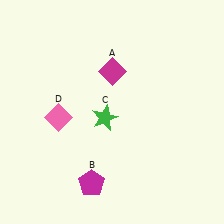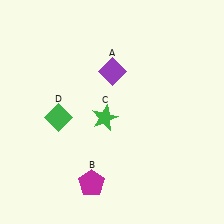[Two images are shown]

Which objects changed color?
A changed from magenta to purple. D changed from pink to green.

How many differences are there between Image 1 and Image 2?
There are 2 differences between the two images.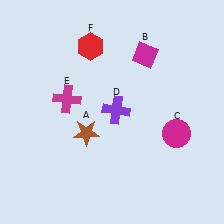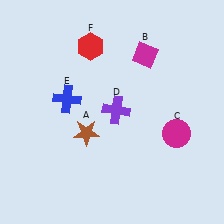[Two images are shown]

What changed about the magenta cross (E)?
In Image 1, E is magenta. In Image 2, it changed to blue.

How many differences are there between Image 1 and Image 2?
There is 1 difference between the two images.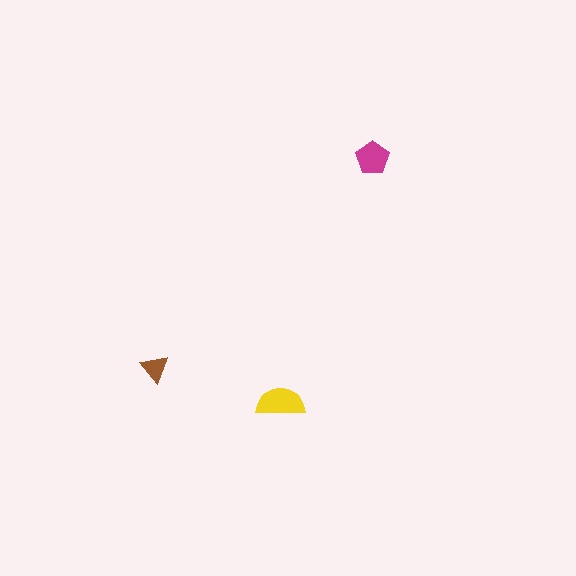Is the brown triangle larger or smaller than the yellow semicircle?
Smaller.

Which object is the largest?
The yellow semicircle.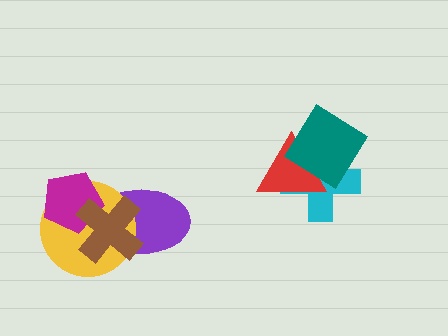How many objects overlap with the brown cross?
3 objects overlap with the brown cross.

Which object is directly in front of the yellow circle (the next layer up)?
The magenta pentagon is directly in front of the yellow circle.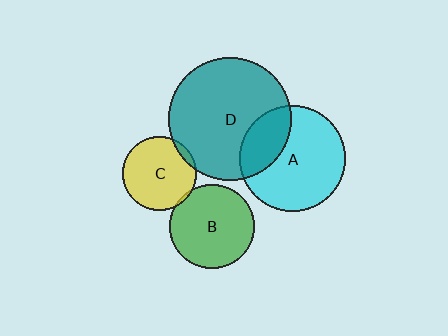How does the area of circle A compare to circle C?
Approximately 2.0 times.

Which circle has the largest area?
Circle D (teal).